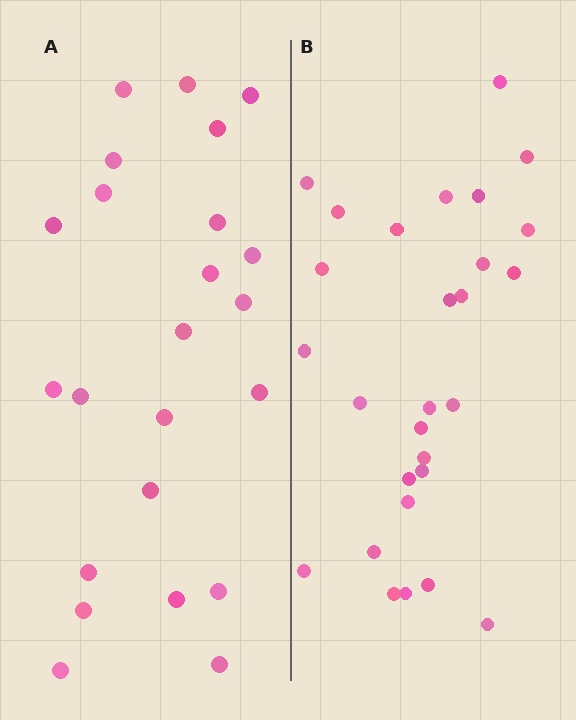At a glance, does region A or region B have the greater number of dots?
Region B (the right region) has more dots.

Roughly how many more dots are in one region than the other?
Region B has about 5 more dots than region A.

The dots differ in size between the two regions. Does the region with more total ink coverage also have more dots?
No. Region A has more total ink coverage because its dots are larger, but region B actually contains more individual dots. Total area can be misleading — the number of items is what matters here.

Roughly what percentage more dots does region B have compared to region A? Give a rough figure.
About 20% more.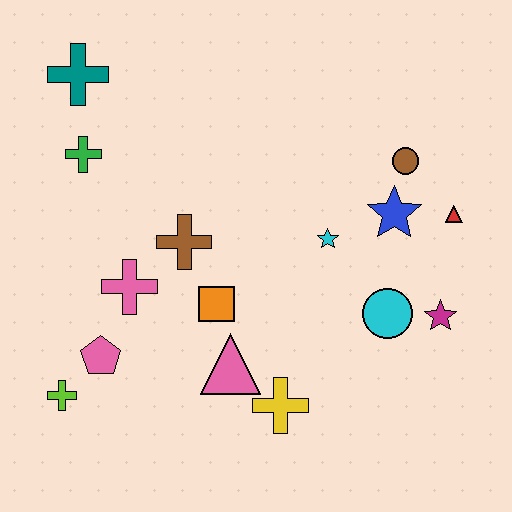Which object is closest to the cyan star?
The blue star is closest to the cyan star.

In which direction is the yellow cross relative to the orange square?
The yellow cross is below the orange square.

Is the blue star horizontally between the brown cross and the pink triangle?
No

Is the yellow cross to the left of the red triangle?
Yes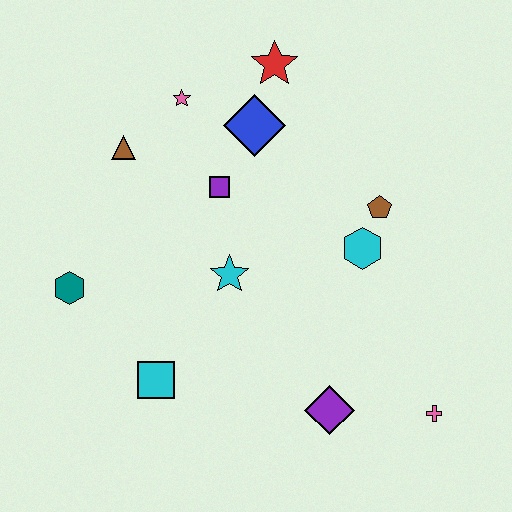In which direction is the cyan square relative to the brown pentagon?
The cyan square is to the left of the brown pentagon.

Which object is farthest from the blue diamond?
The pink cross is farthest from the blue diamond.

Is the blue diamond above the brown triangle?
Yes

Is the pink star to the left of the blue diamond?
Yes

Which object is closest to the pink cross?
The purple diamond is closest to the pink cross.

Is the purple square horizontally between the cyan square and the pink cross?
Yes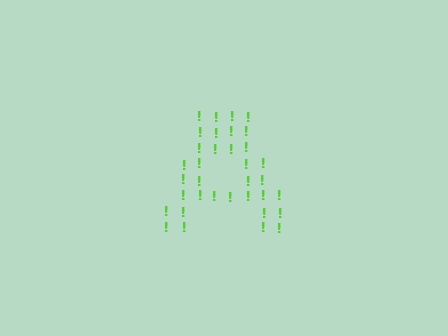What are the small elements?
The small elements are exclamation marks.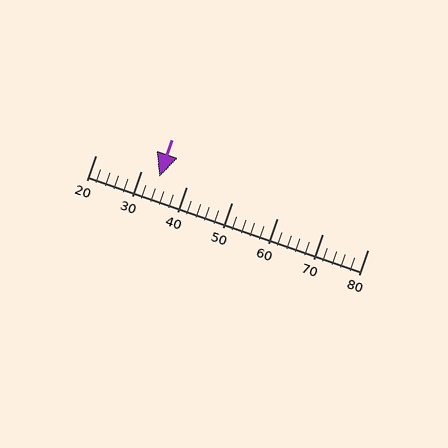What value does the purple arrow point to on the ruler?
The purple arrow points to approximately 34.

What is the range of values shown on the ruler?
The ruler shows values from 20 to 80.